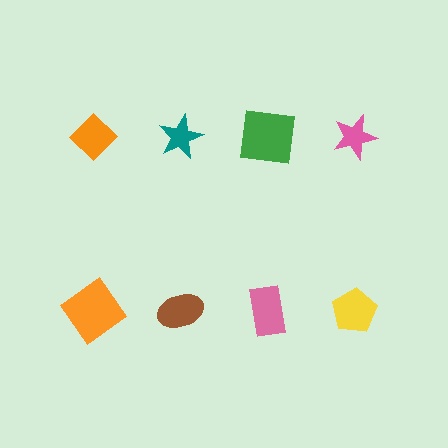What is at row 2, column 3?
A pink rectangle.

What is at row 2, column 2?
A brown ellipse.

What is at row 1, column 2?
A teal star.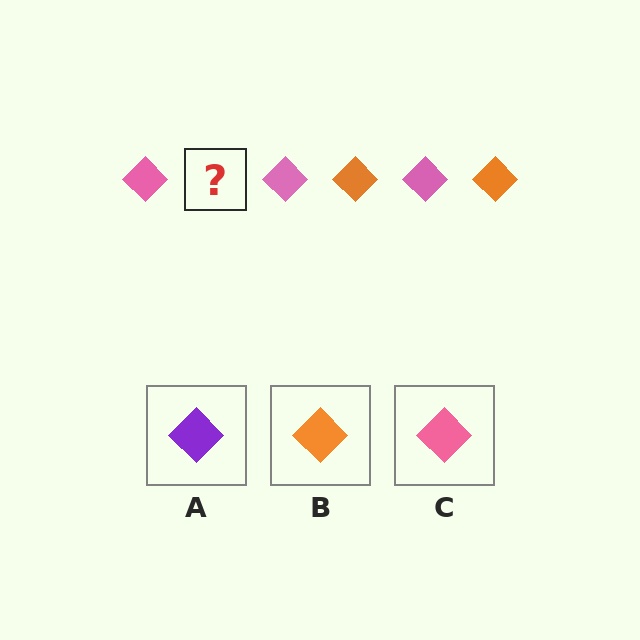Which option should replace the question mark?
Option B.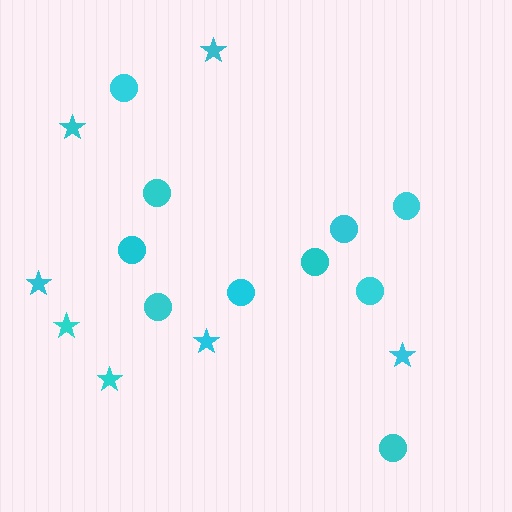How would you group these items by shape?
There are 2 groups: one group of circles (10) and one group of stars (7).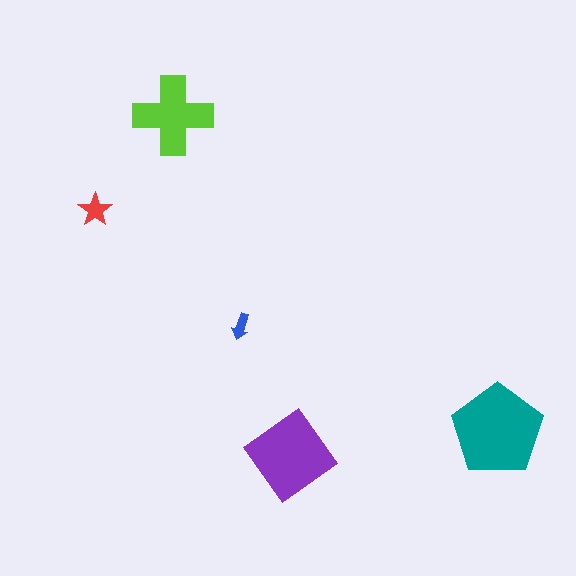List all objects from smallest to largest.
The blue arrow, the red star, the lime cross, the purple diamond, the teal pentagon.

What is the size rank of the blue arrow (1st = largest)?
5th.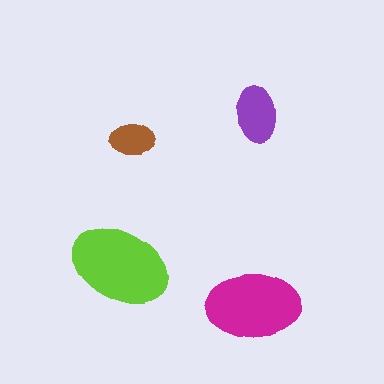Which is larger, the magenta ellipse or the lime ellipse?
The lime one.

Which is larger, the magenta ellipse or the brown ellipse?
The magenta one.